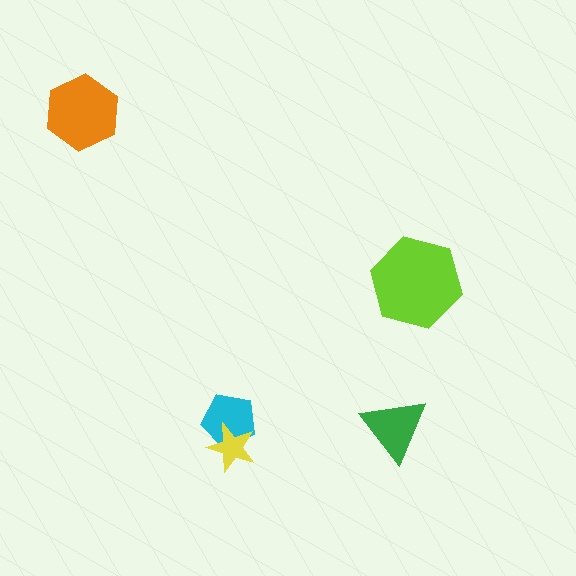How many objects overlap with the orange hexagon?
0 objects overlap with the orange hexagon.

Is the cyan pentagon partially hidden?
Yes, it is partially covered by another shape.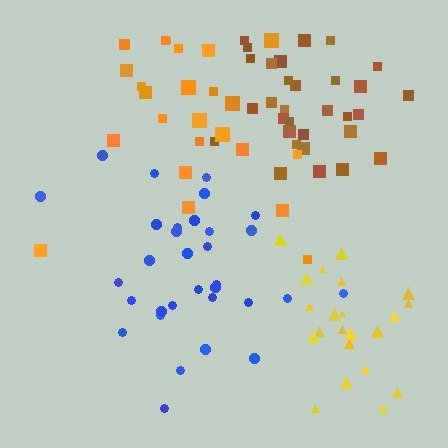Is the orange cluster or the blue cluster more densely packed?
Blue.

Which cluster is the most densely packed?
Brown.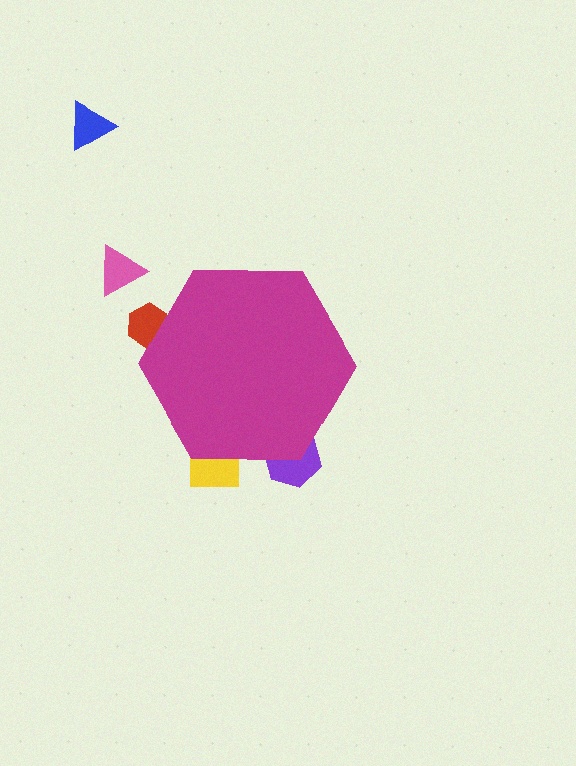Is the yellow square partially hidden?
Yes, the yellow square is partially hidden behind the magenta hexagon.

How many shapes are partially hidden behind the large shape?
3 shapes are partially hidden.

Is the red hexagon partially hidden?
Yes, the red hexagon is partially hidden behind the magenta hexagon.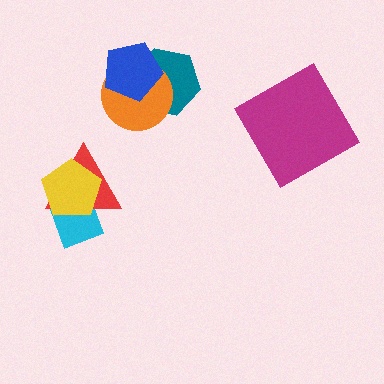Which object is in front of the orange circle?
The blue pentagon is in front of the orange circle.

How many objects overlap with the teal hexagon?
2 objects overlap with the teal hexagon.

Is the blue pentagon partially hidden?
No, no other shape covers it.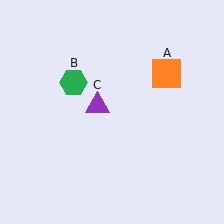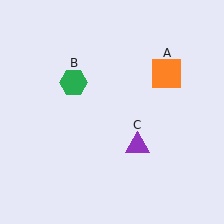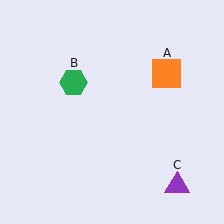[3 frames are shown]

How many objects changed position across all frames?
1 object changed position: purple triangle (object C).